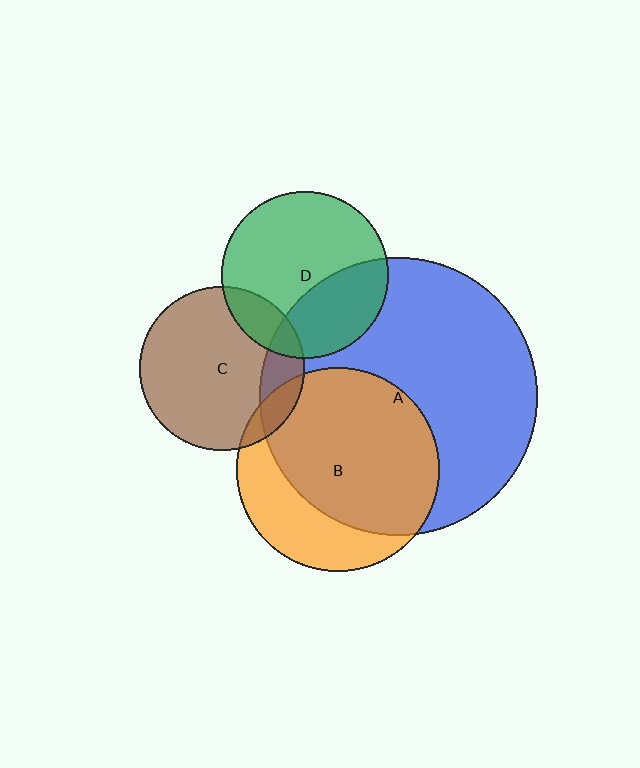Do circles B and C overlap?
Yes.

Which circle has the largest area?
Circle A (blue).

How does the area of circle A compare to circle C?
Approximately 2.8 times.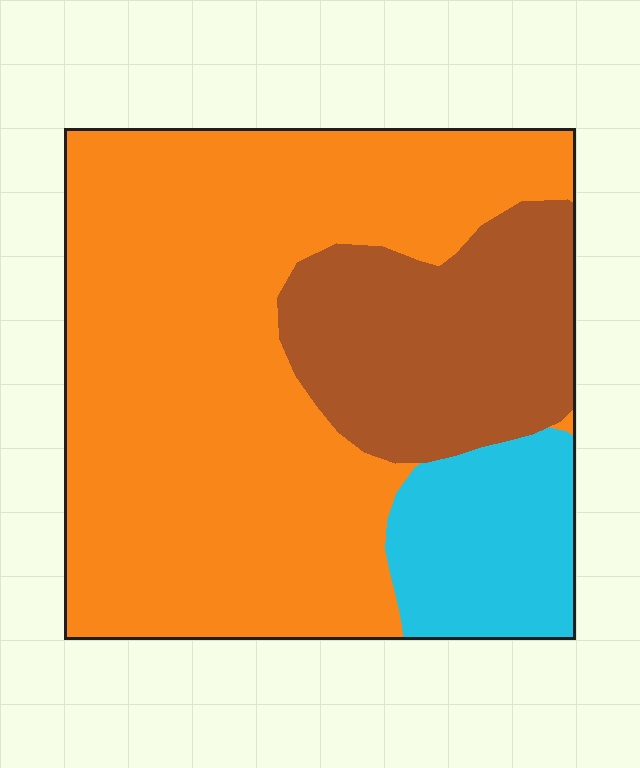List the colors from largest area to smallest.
From largest to smallest: orange, brown, cyan.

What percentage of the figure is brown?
Brown covers 22% of the figure.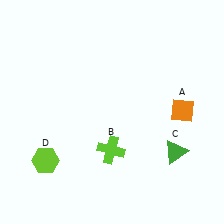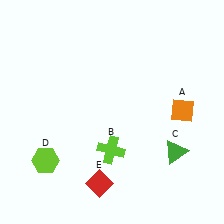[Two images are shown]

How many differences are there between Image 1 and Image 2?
There is 1 difference between the two images.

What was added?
A red diamond (E) was added in Image 2.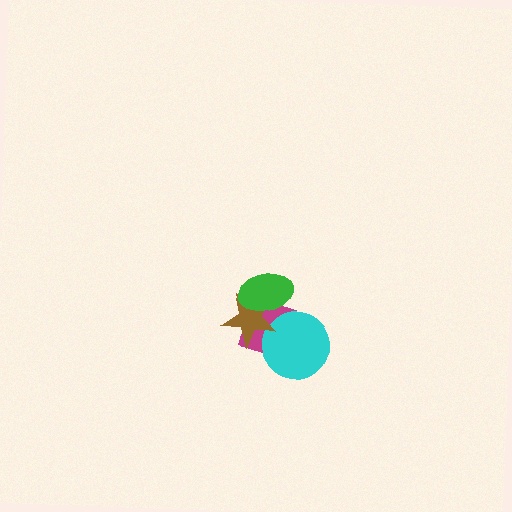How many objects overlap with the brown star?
3 objects overlap with the brown star.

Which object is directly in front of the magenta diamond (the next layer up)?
The cyan circle is directly in front of the magenta diamond.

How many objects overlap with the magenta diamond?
3 objects overlap with the magenta diamond.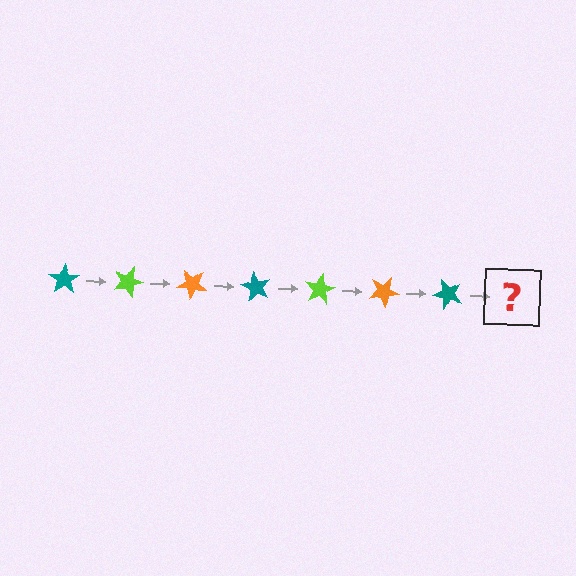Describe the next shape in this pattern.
It should be a lime star, rotated 140 degrees from the start.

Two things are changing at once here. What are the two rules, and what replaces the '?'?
The two rules are that it rotates 20 degrees each step and the color cycles through teal, lime, and orange. The '?' should be a lime star, rotated 140 degrees from the start.